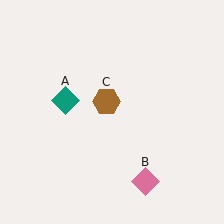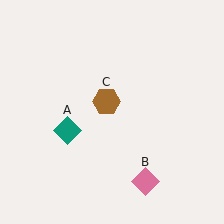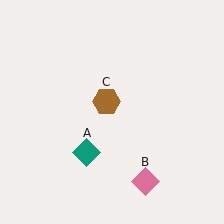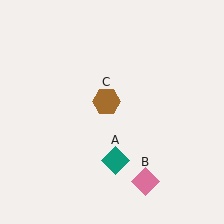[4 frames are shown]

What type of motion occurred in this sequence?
The teal diamond (object A) rotated counterclockwise around the center of the scene.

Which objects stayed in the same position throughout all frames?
Pink diamond (object B) and brown hexagon (object C) remained stationary.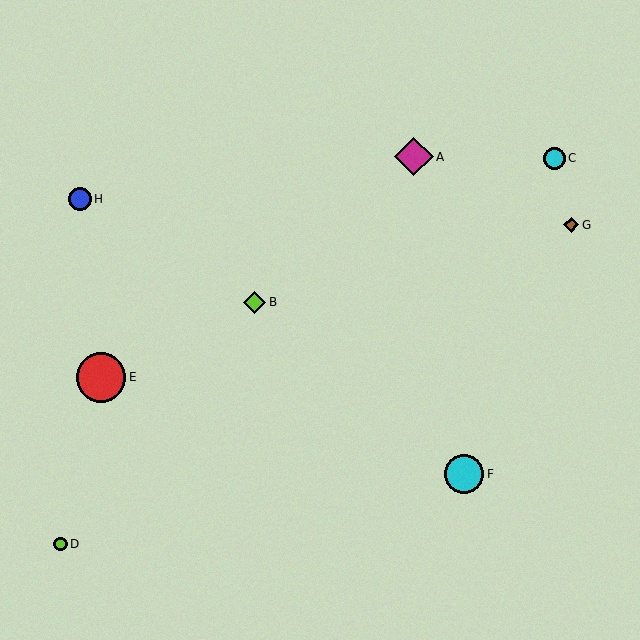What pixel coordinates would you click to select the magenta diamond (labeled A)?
Click at (414, 157) to select the magenta diamond A.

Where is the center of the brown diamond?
The center of the brown diamond is at (571, 225).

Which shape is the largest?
The red circle (labeled E) is the largest.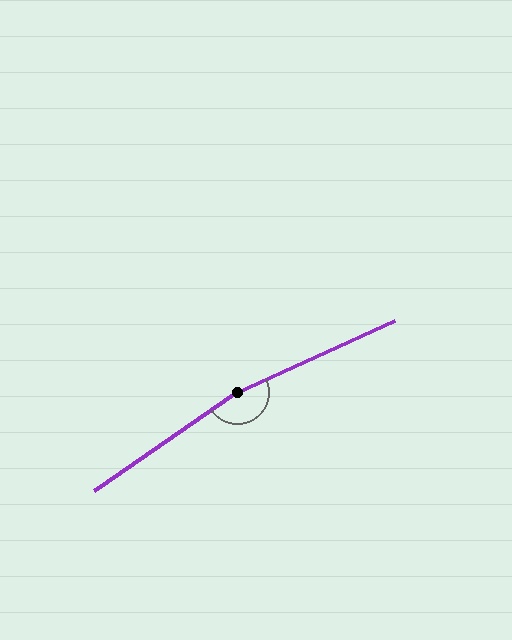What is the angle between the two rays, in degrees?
Approximately 170 degrees.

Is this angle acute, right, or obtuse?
It is obtuse.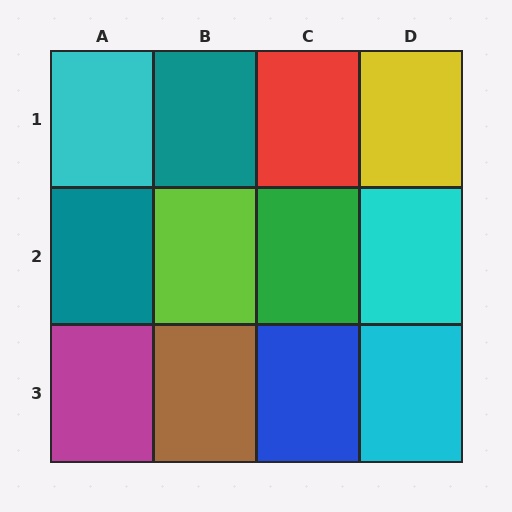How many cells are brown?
1 cell is brown.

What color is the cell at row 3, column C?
Blue.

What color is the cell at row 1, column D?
Yellow.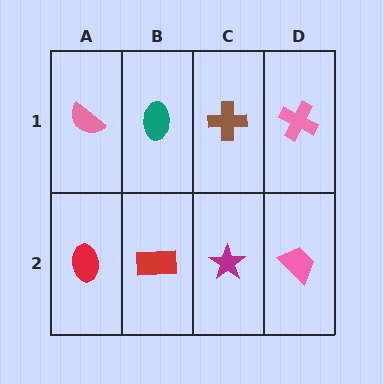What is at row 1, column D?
A pink cross.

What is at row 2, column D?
A pink trapezoid.